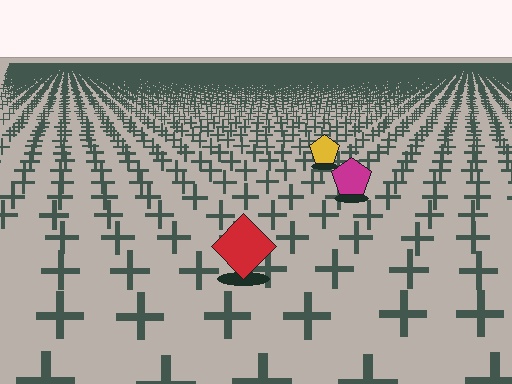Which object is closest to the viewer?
The red diamond is closest. The texture marks near it are larger and more spread out.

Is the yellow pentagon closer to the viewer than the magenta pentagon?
No. The magenta pentagon is closer — you can tell from the texture gradient: the ground texture is coarser near it.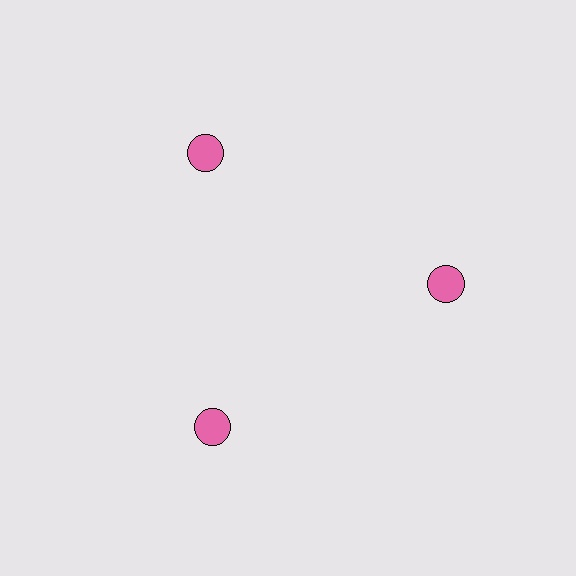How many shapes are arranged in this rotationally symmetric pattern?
There are 3 shapes, arranged in 3 groups of 1.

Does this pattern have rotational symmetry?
Yes, this pattern has 3-fold rotational symmetry. It looks the same after rotating 120 degrees around the center.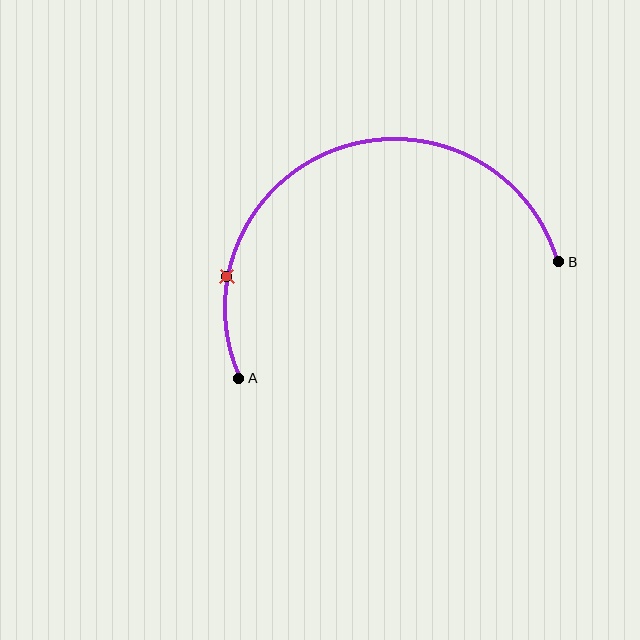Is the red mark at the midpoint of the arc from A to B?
No. The red mark lies on the arc but is closer to endpoint A. The arc midpoint would be at the point on the curve equidistant along the arc from both A and B.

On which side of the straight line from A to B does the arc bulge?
The arc bulges above the straight line connecting A and B.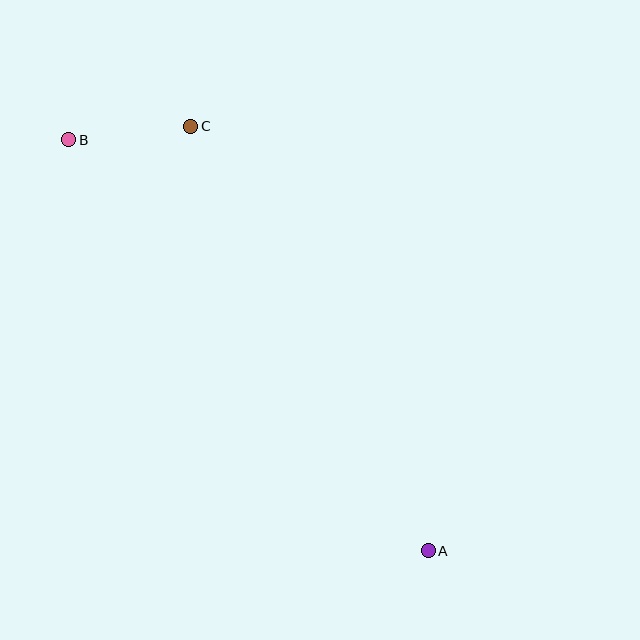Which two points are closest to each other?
Points B and C are closest to each other.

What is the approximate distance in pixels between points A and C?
The distance between A and C is approximately 486 pixels.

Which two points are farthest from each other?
Points A and B are farthest from each other.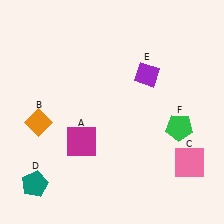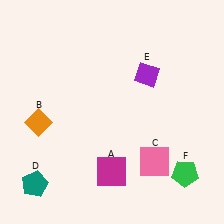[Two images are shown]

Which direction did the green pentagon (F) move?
The green pentagon (F) moved down.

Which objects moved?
The objects that moved are: the magenta square (A), the pink square (C), the green pentagon (F).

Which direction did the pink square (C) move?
The pink square (C) moved left.